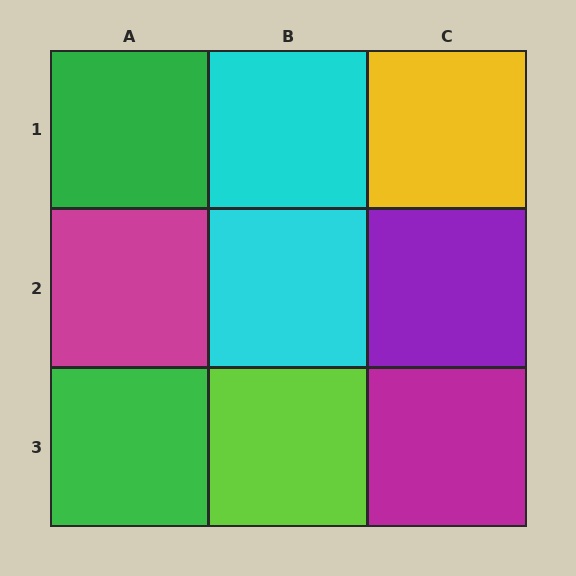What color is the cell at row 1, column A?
Green.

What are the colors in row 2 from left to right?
Magenta, cyan, purple.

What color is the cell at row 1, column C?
Yellow.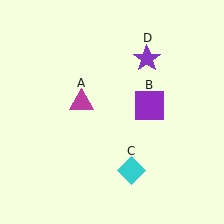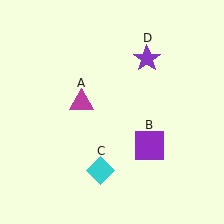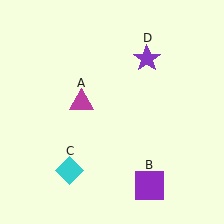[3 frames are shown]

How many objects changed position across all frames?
2 objects changed position: purple square (object B), cyan diamond (object C).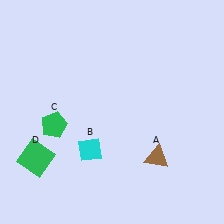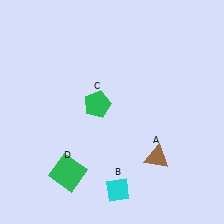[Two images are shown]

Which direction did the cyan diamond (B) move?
The cyan diamond (B) moved down.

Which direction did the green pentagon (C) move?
The green pentagon (C) moved right.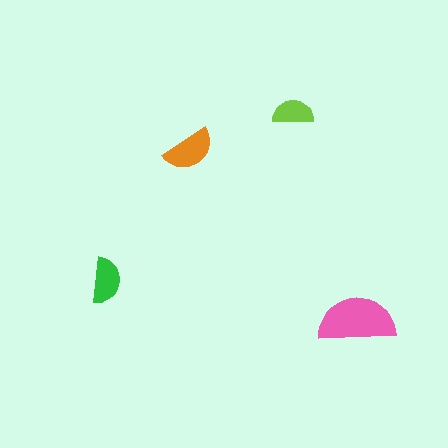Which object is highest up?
The lime semicircle is topmost.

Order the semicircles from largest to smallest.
the pink one, the orange one, the green one, the lime one.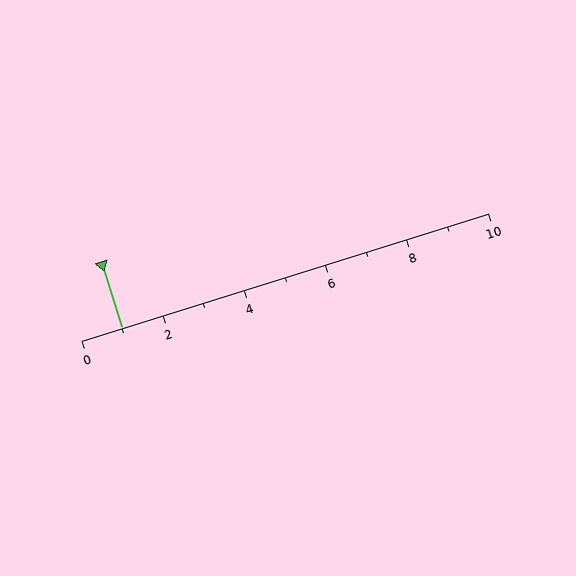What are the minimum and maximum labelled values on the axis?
The axis runs from 0 to 10.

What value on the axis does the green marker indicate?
The marker indicates approximately 1.